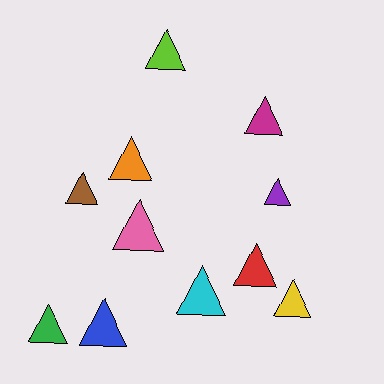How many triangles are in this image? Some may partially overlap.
There are 11 triangles.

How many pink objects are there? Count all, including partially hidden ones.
There is 1 pink object.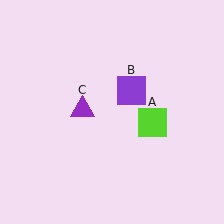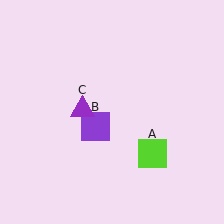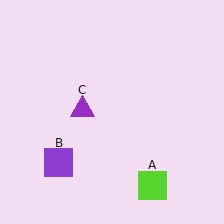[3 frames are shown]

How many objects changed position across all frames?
2 objects changed position: lime square (object A), purple square (object B).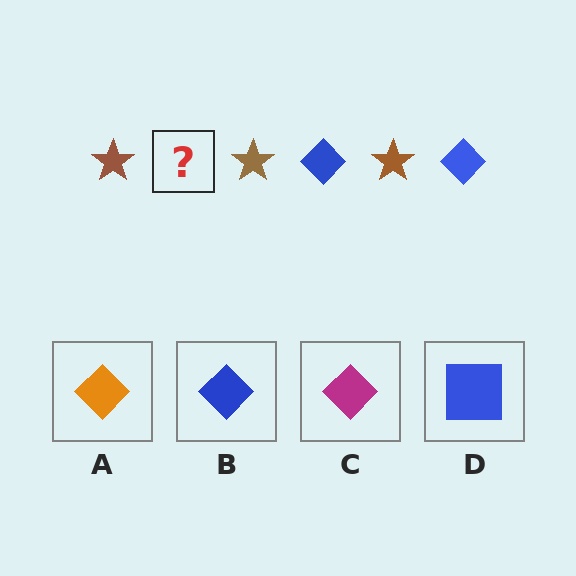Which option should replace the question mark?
Option B.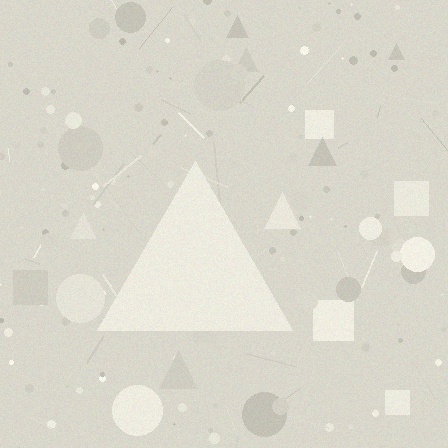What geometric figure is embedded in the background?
A triangle is embedded in the background.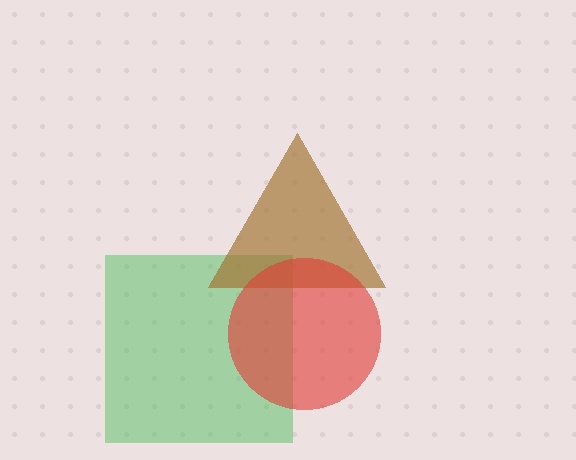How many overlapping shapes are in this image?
There are 3 overlapping shapes in the image.